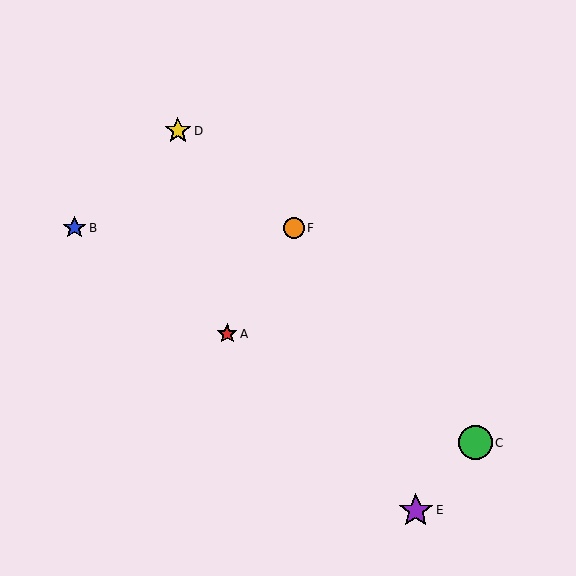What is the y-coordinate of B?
Object B is at y≈228.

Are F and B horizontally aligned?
Yes, both are at y≈228.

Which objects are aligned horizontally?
Objects B, F are aligned horizontally.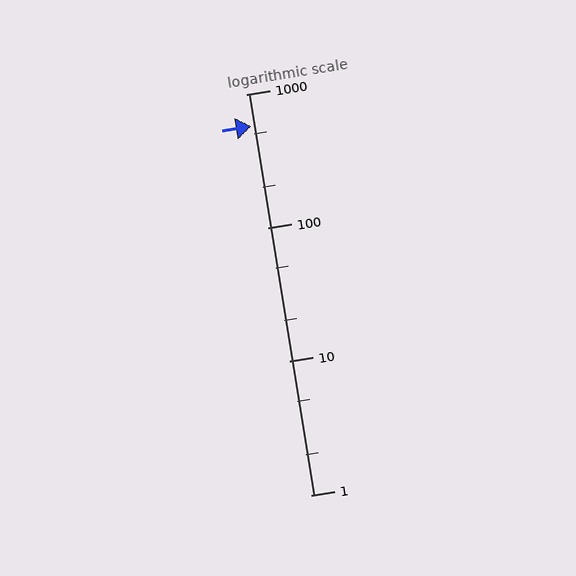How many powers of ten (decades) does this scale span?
The scale spans 3 decades, from 1 to 1000.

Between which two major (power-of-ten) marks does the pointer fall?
The pointer is between 100 and 1000.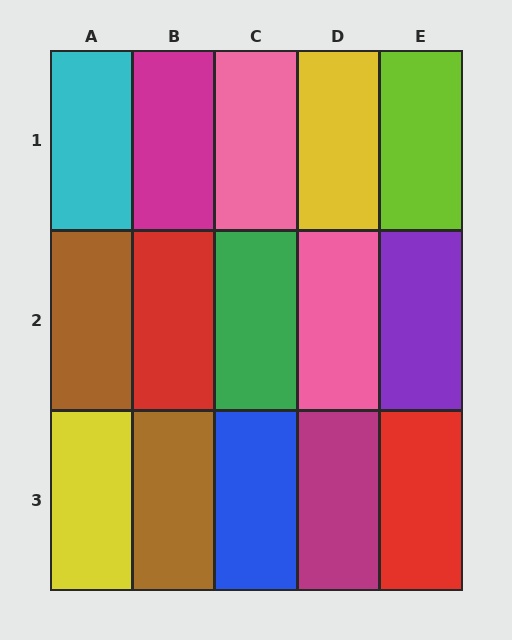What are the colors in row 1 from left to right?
Cyan, magenta, pink, yellow, lime.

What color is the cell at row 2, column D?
Pink.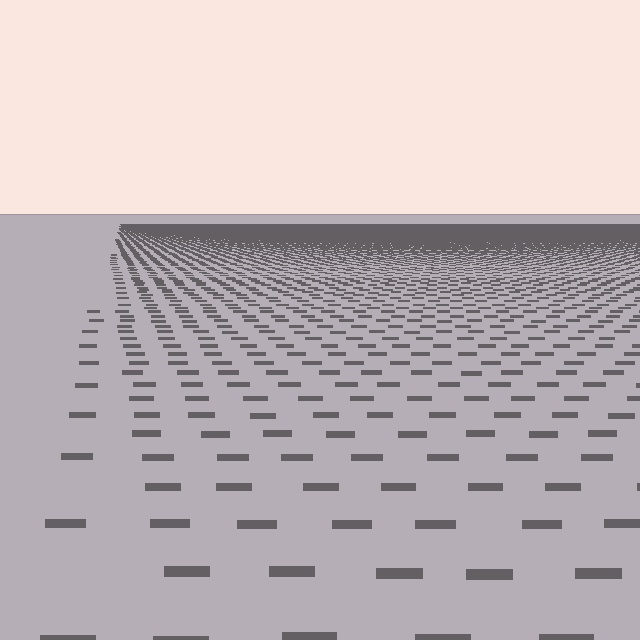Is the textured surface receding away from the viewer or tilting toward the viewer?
The surface is receding away from the viewer. Texture elements get smaller and denser toward the top.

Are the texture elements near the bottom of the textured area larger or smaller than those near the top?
Larger. Near the bottom, elements are closer to the viewer and appear at a bigger on-screen size.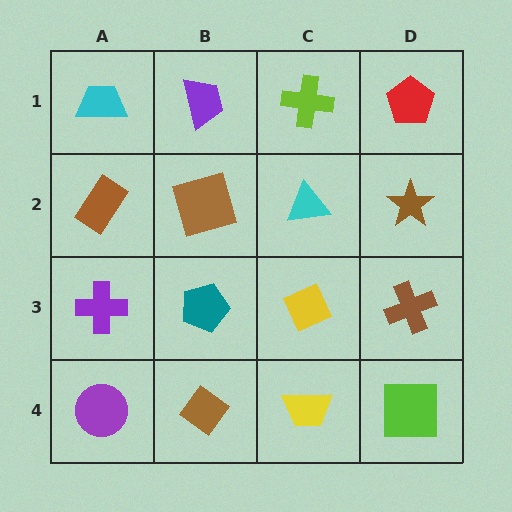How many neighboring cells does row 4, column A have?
2.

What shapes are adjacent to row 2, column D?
A red pentagon (row 1, column D), a brown cross (row 3, column D), a cyan triangle (row 2, column C).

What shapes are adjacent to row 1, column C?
A cyan triangle (row 2, column C), a purple trapezoid (row 1, column B), a red pentagon (row 1, column D).